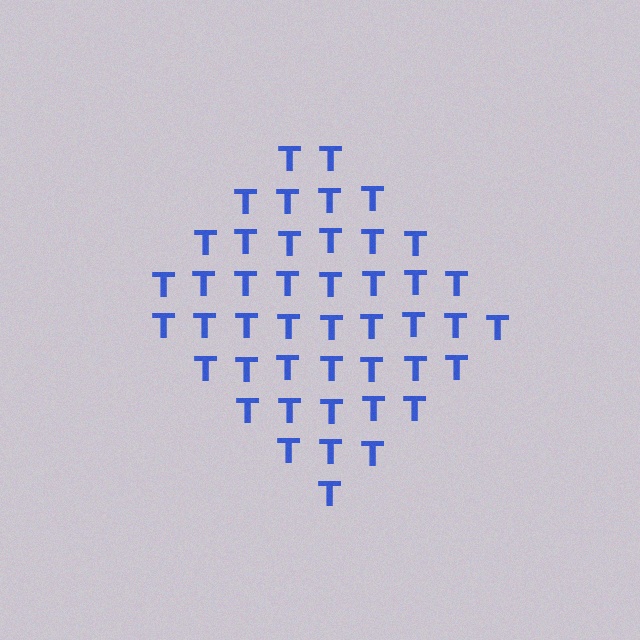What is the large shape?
The large shape is a diamond.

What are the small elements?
The small elements are letter T's.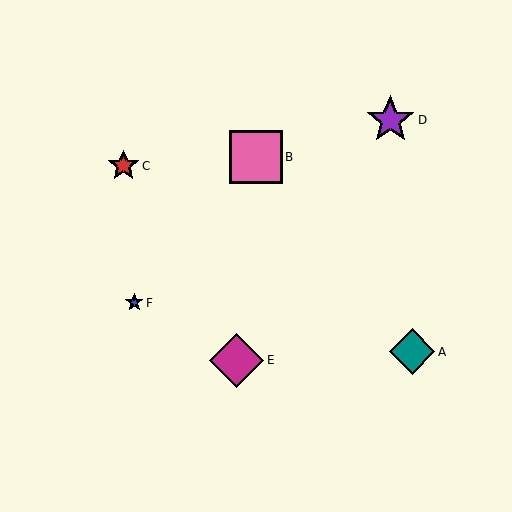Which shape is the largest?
The magenta diamond (labeled E) is the largest.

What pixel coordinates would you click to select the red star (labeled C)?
Click at (124, 166) to select the red star C.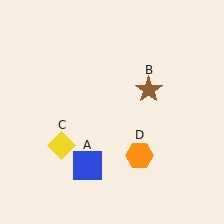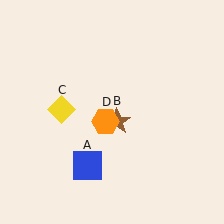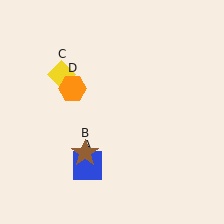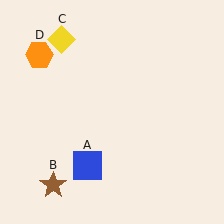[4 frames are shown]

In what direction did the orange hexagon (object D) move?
The orange hexagon (object D) moved up and to the left.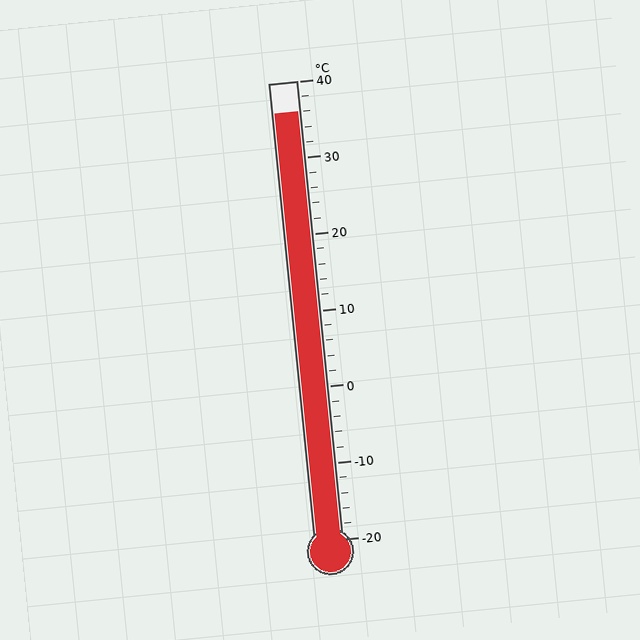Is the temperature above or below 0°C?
The temperature is above 0°C.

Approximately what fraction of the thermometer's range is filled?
The thermometer is filled to approximately 95% of its range.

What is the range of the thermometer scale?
The thermometer scale ranges from -20°C to 40°C.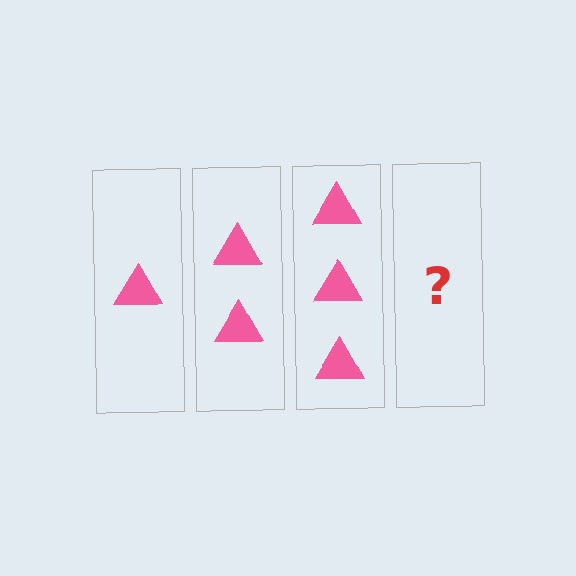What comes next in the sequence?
The next element should be 4 triangles.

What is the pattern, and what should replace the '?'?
The pattern is that each step adds one more triangle. The '?' should be 4 triangles.